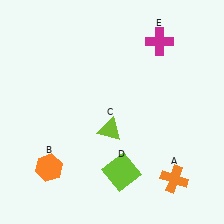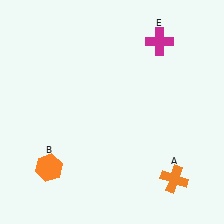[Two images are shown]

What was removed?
The lime square (D), the lime triangle (C) were removed in Image 2.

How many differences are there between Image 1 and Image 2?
There are 2 differences between the two images.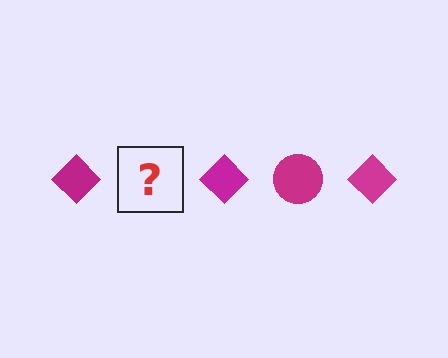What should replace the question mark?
The question mark should be replaced with a magenta circle.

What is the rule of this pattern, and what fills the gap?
The rule is that the pattern cycles through diamond, circle shapes in magenta. The gap should be filled with a magenta circle.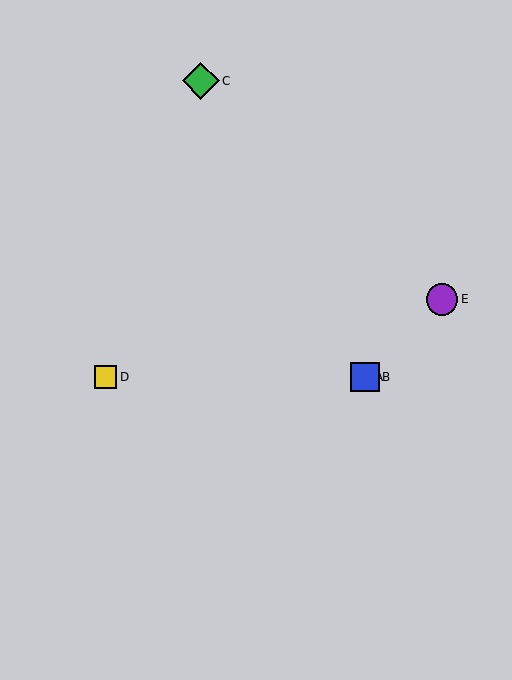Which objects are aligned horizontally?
Objects A, B, D are aligned horizontally.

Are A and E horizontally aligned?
No, A is at y≈377 and E is at y≈300.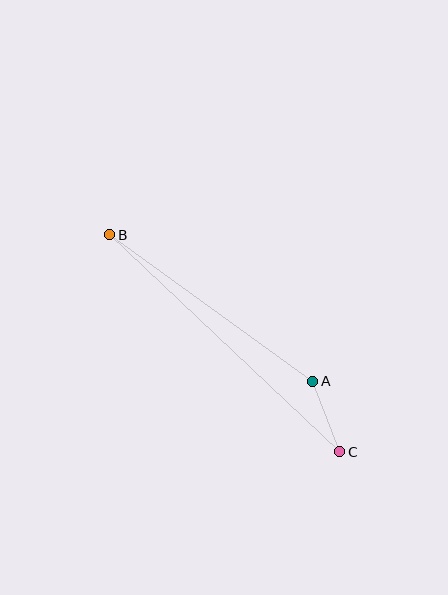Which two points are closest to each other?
Points A and C are closest to each other.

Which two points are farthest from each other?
Points B and C are farthest from each other.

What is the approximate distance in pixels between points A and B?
The distance between A and B is approximately 250 pixels.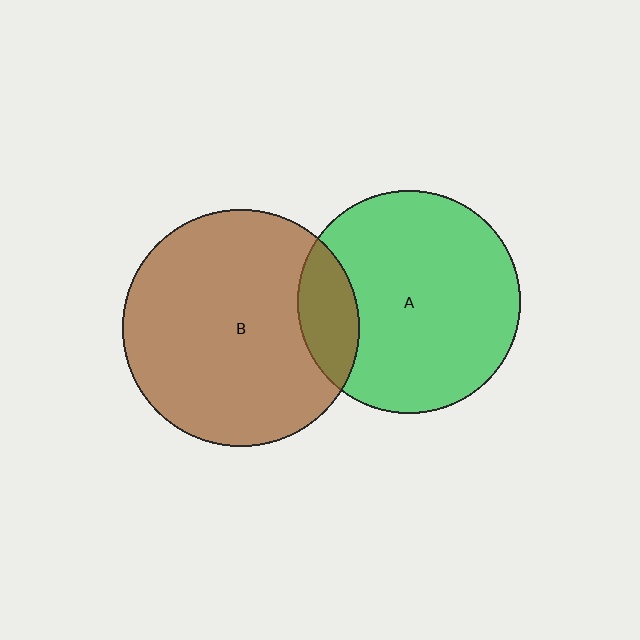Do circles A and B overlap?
Yes.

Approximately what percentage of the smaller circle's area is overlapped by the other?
Approximately 15%.